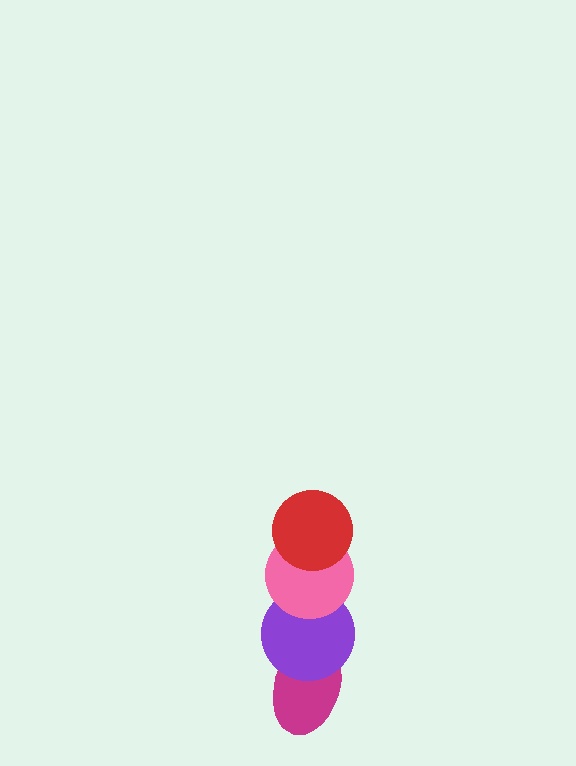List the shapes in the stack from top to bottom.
From top to bottom: the red circle, the pink circle, the purple circle, the magenta ellipse.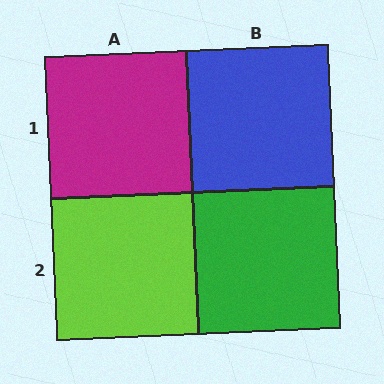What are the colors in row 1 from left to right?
Magenta, blue.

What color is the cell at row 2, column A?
Lime.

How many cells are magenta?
1 cell is magenta.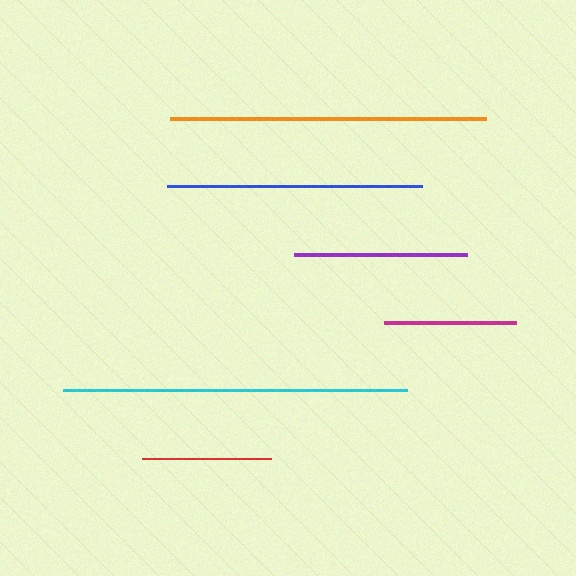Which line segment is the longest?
The cyan line is the longest at approximately 344 pixels.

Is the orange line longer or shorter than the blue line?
The orange line is longer than the blue line.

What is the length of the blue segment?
The blue segment is approximately 255 pixels long.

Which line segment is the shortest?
The red line is the shortest at approximately 129 pixels.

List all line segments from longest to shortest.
From longest to shortest: cyan, orange, blue, purple, magenta, red.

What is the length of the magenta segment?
The magenta segment is approximately 132 pixels long.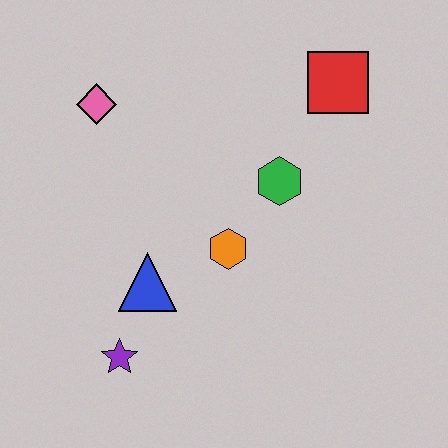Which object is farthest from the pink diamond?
The purple star is farthest from the pink diamond.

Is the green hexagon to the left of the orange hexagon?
No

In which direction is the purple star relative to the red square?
The purple star is below the red square.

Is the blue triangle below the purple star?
No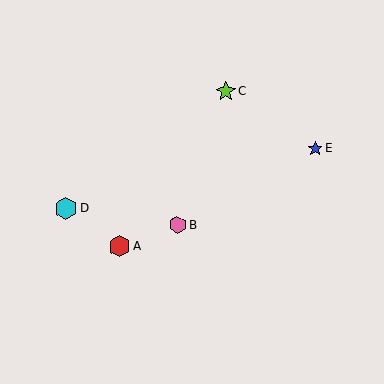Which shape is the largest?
The cyan hexagon (labeled D) is the largest.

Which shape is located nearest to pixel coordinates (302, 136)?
The blue star (labeled E) at (315, 148) is nearest to that location.